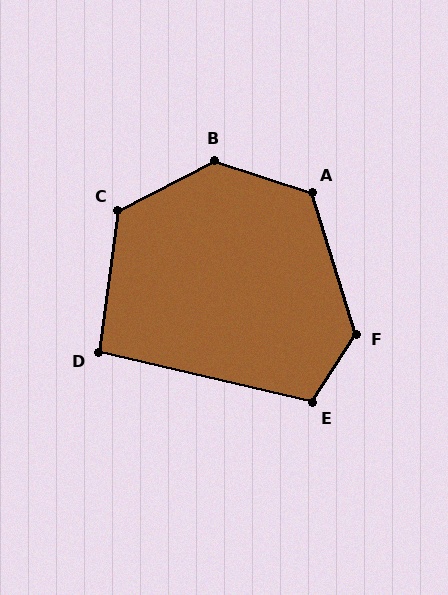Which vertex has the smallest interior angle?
D, at approximately 95 degrees.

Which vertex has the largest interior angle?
B, at approximately 135 degrees.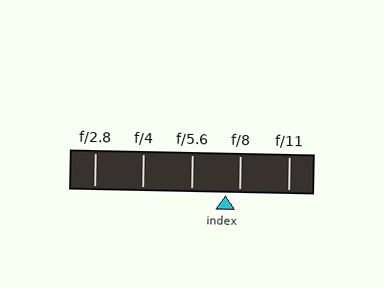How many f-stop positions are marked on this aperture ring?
There are 5 f-stop positions marked.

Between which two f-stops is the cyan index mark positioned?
The index mark is between f/5.6 and f/8.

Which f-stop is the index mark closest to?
The index mark is closest to f/8.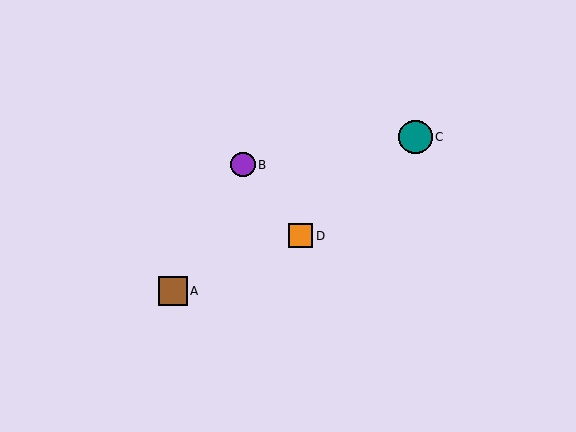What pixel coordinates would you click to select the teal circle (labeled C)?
Click at (415, 137) to select the teal circle C.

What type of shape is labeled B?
Shape B is a purple circle.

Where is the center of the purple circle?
The center of the purple circle is at (243, 165).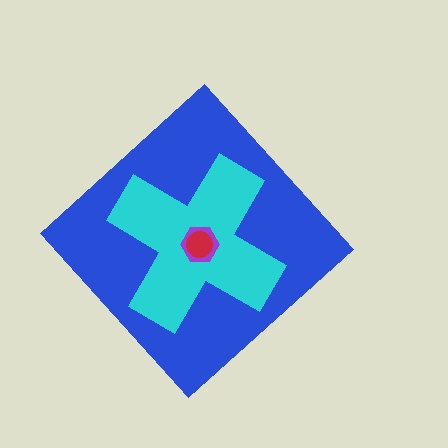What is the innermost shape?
The red circle.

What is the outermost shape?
The blue diamond.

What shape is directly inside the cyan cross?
The purple hexagon.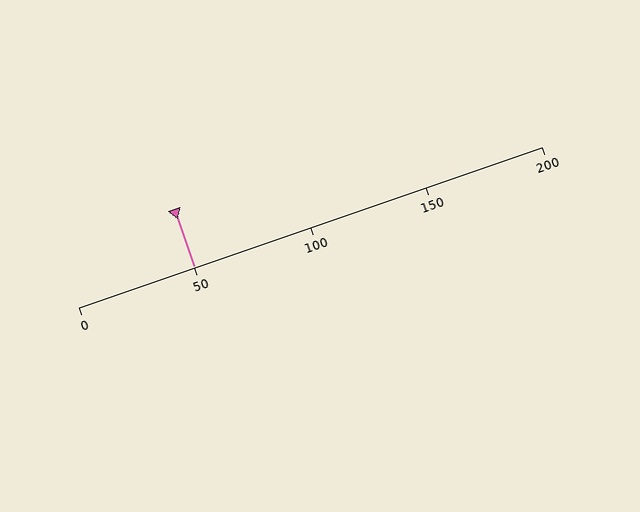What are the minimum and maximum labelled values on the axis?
The axis runs from 0 to 200.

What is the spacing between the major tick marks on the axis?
The major ticks are spaced 50 apart.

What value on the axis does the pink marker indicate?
The marker indicates approximately 50.